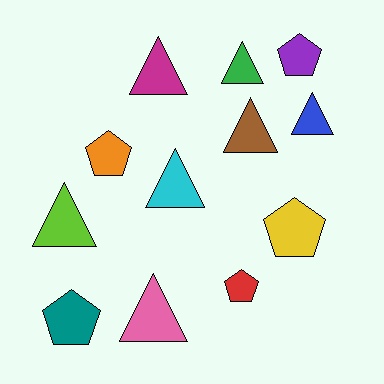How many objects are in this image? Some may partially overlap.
There are 12 objects.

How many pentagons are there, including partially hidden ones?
There are 5 pentagons.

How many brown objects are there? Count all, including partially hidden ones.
There is 1 brown object.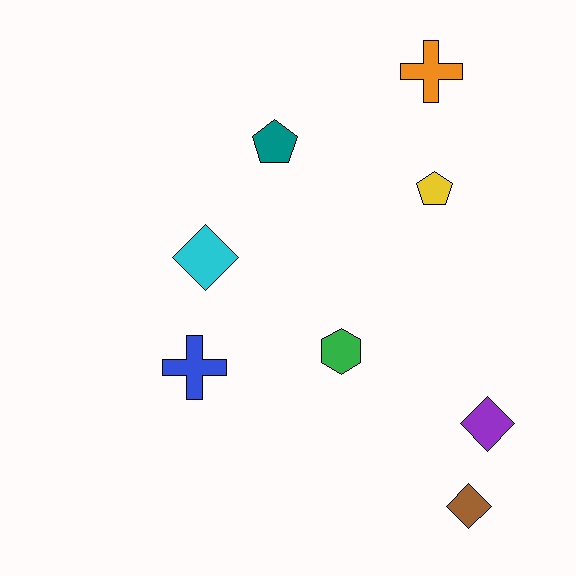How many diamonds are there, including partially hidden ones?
There are 3 diamonds.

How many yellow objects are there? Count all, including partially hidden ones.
There is 1 yellow object.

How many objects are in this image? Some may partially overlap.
There are 8 objects.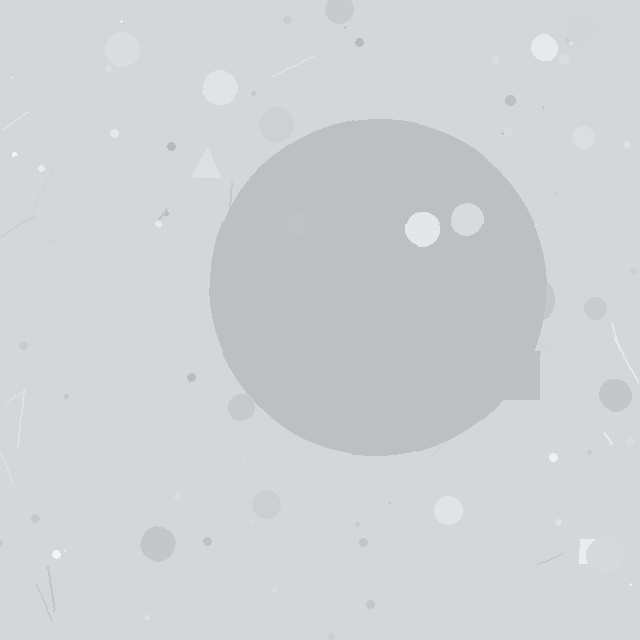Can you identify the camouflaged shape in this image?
The camouflaged shape is a circle.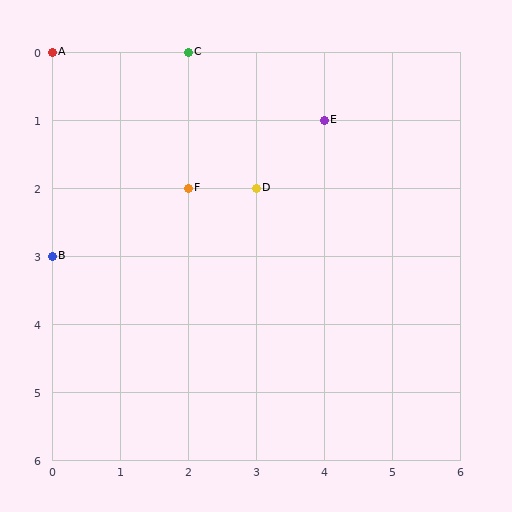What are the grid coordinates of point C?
Point C is at grid coordinates (2, 0).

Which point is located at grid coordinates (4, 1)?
Point E is at (4, 1).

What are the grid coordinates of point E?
Point E is at grid coordinates (4, 1).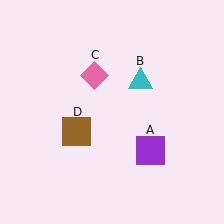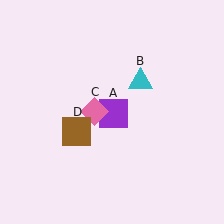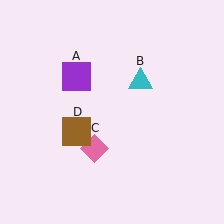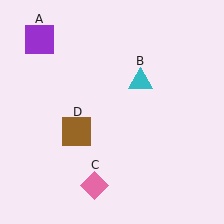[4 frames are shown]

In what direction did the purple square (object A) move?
The purple square (object A) moved up and to the left.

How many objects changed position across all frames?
2 objects changed position: purple square (object A), pink diamond (object C).